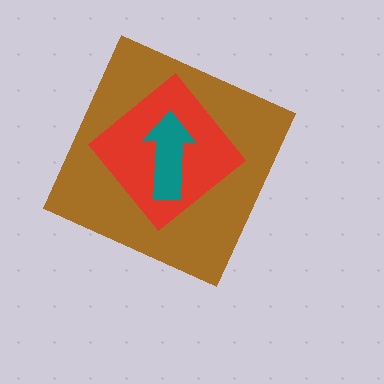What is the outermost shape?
The brown diamond.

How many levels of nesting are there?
3.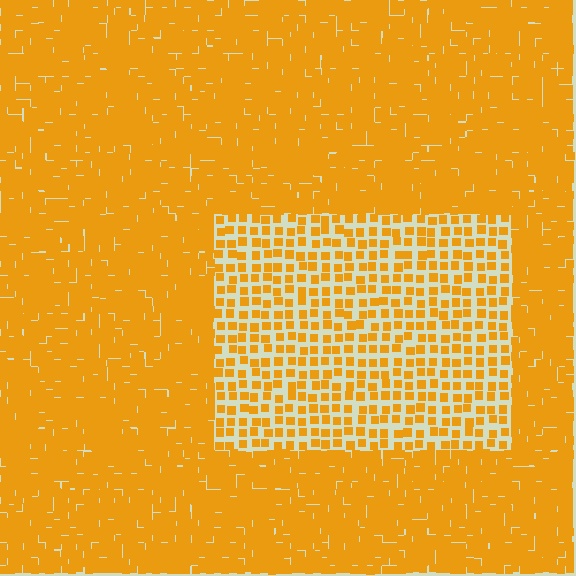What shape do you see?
I see a rectangle.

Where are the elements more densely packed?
The elements are more densely packed outside the rectangle boundary.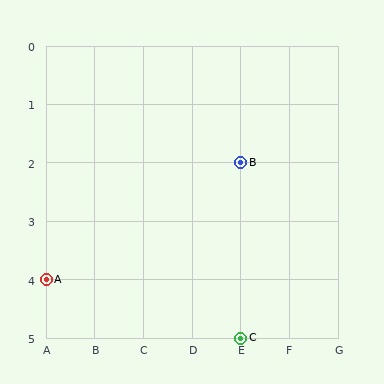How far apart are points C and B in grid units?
Points C and B are 3 rows apart.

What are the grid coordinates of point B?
Point B is at grid coordinates (E, 2).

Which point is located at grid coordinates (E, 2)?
Point B is at (E, 2).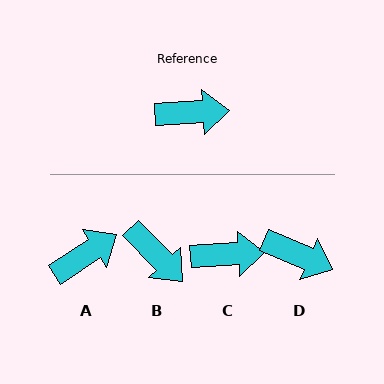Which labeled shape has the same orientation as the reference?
C.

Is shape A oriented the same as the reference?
No, it is off by about 30 degrees.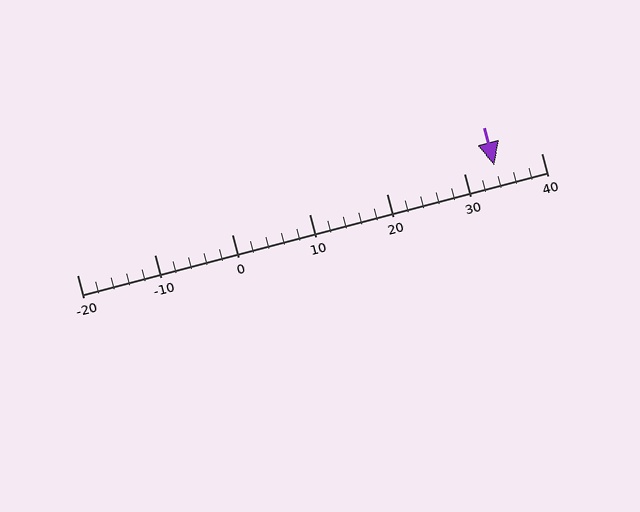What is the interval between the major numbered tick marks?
The major tick marks are spaced 10 units apart.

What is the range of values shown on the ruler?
The ruler shows values from -20 to 40.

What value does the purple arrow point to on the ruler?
The purple arrow points to approximately 34.